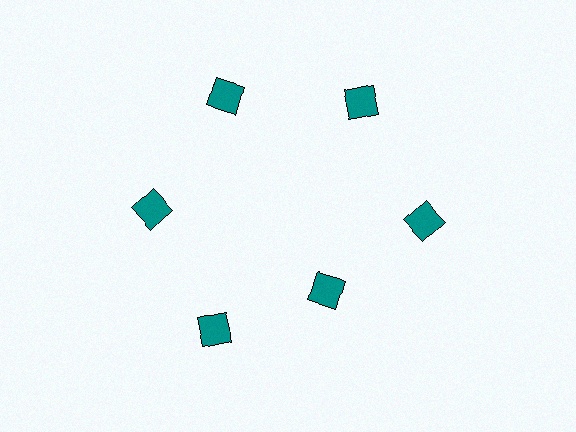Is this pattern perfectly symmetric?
No. The 6 teal squares are arranged in a ring, but one element near the 5 o'clock position is pulled inward toward the center, breaking the 6-fold rotational symmetry.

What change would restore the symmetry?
The symmetry would be restored by moving it outward, back onto the ring so that all 6 squares sit at equal angles and equal distance from the center.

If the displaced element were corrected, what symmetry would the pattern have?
It would have 6-fold rotational symmetry — the pattern would map onto itself every 60 degrees.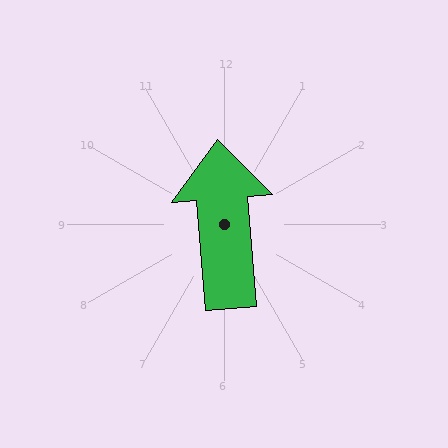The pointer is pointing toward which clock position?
Roughly 12 o'clock.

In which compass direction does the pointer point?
North.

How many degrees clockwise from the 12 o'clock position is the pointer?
Approximately 355 degrees.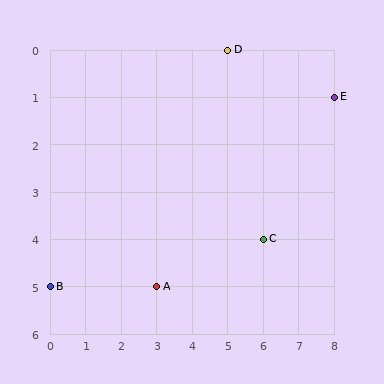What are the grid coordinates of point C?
Point C is at grid coordinates (6, 4).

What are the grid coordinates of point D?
Point D is at grid coordinates (5, 0).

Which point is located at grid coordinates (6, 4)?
Point C is at (6, 4).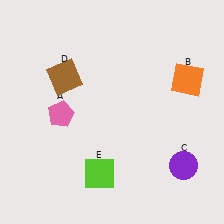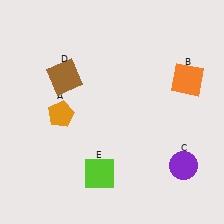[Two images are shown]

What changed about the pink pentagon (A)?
In Image 1, A is pink. In Image 2, it changed to orange.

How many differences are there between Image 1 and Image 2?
There is 1 difference between the two images.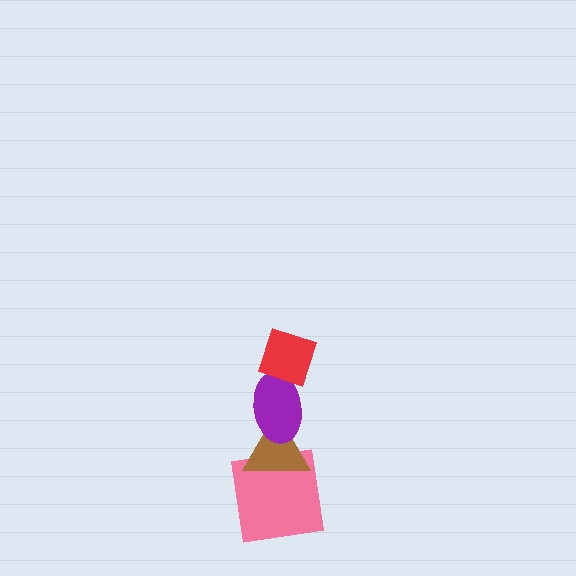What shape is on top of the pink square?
The brown triangle is on top of the pink square.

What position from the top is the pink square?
The pink square is 4th from the top.